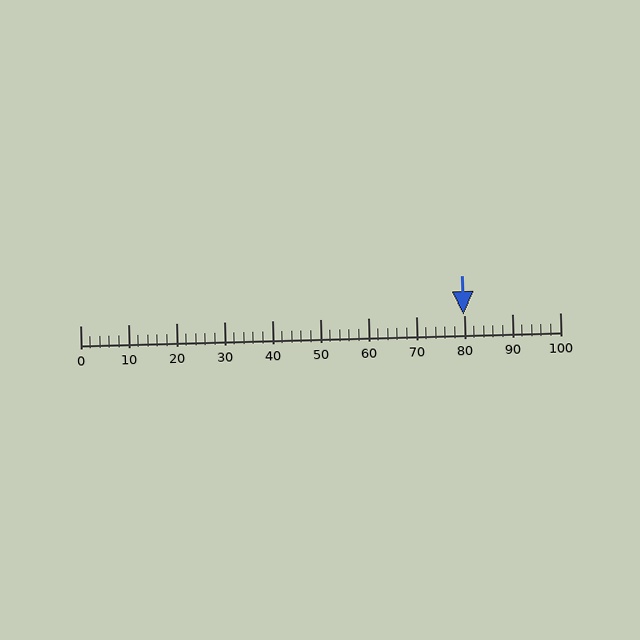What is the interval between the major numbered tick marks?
The major tick marks are spaced 10 units apart.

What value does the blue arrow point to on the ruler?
The blue arrow points to approximately 80.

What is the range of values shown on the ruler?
The ruler shows values from 0 to 100.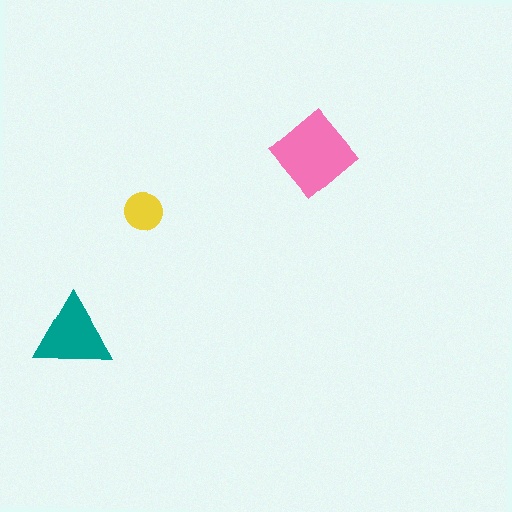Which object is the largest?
The pink diamond.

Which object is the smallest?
The yellow circle.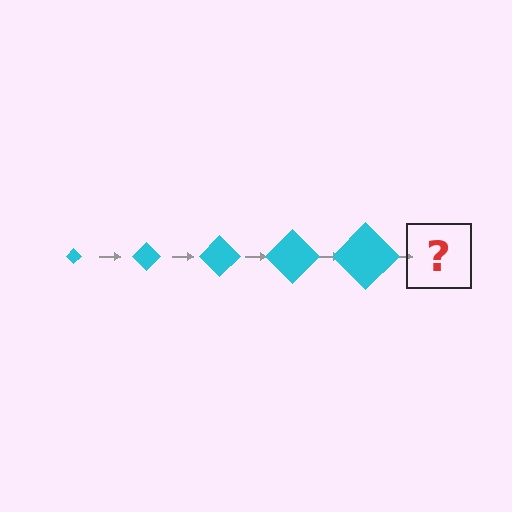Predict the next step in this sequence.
The next step is a cyan diamond, larger than the previous one.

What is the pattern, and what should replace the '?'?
The pattern is that the diamond gets progressively larger each step. The '?' should be a cyan diamond, larger than the previous one.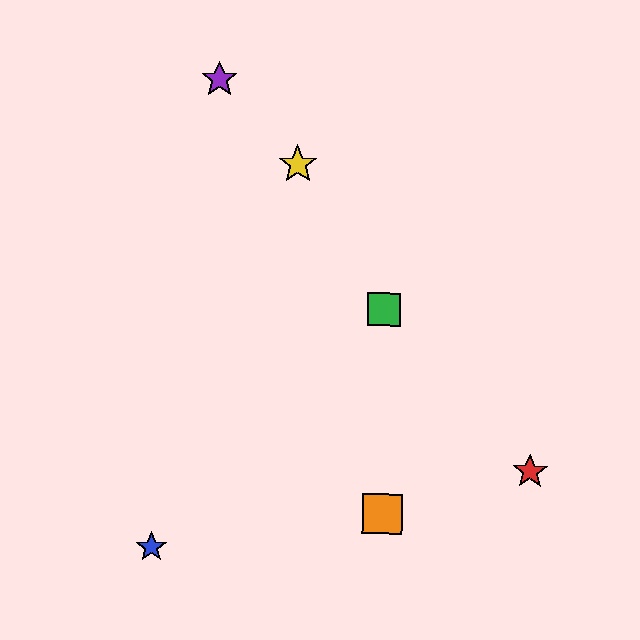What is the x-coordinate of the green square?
The green square is at x≈384.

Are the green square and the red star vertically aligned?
No, the green square is at x≈384 and the red star is at x≈530.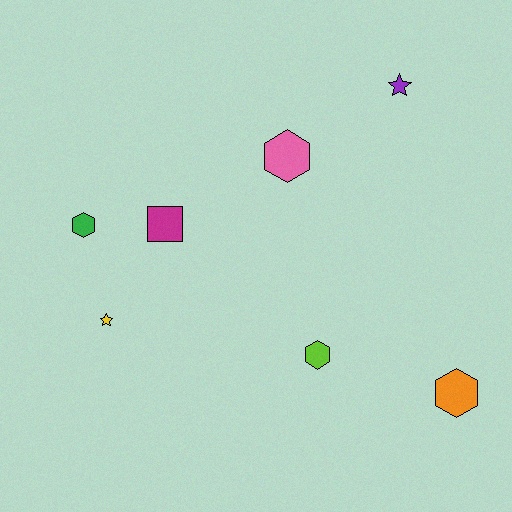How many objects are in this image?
There are 7 objects.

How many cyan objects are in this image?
There are no cyan objects.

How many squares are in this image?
There is 1 square.